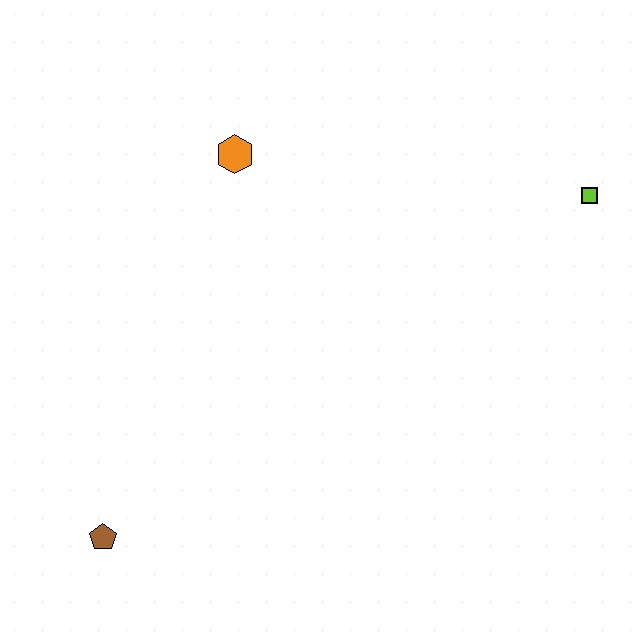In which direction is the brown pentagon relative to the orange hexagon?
The brown pentagon is below the orange hexagon.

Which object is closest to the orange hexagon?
The lime square is closest to the orange hexagon.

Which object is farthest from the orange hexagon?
The brown pentagon is farthest from the orange hexagon.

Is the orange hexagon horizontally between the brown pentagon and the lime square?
Yes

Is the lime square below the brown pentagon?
No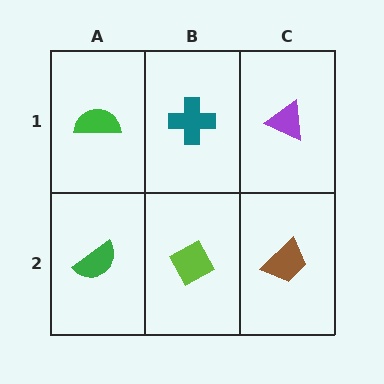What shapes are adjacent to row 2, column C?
A purple triangle (row 1, column C), a lime diamond (row 2, column B).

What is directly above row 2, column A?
A green semicircle.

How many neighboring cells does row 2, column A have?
2.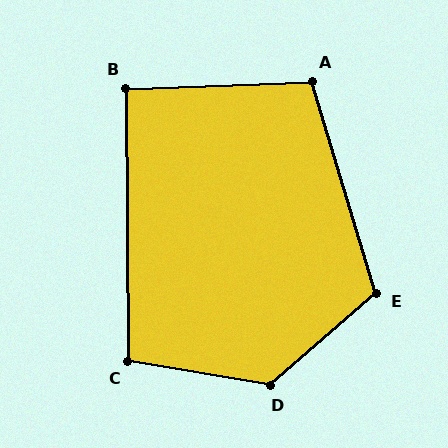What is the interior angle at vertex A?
Approximately 105 degrees (obtuse).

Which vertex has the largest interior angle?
D, at approximately 130 degrees.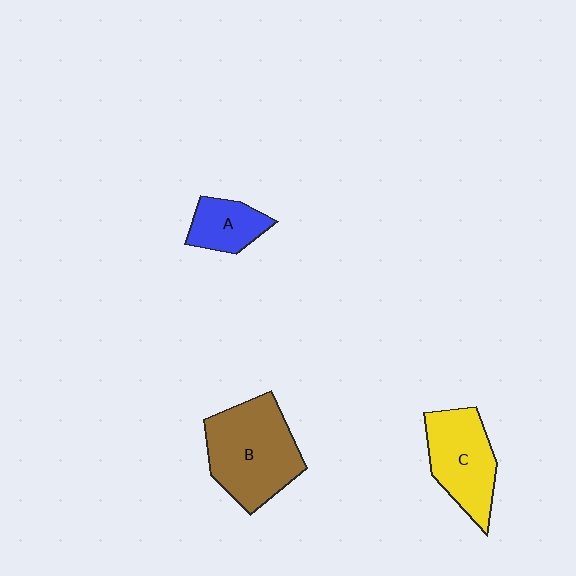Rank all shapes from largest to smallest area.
From largest to smallest: B (brown), C (yellow), A (blue).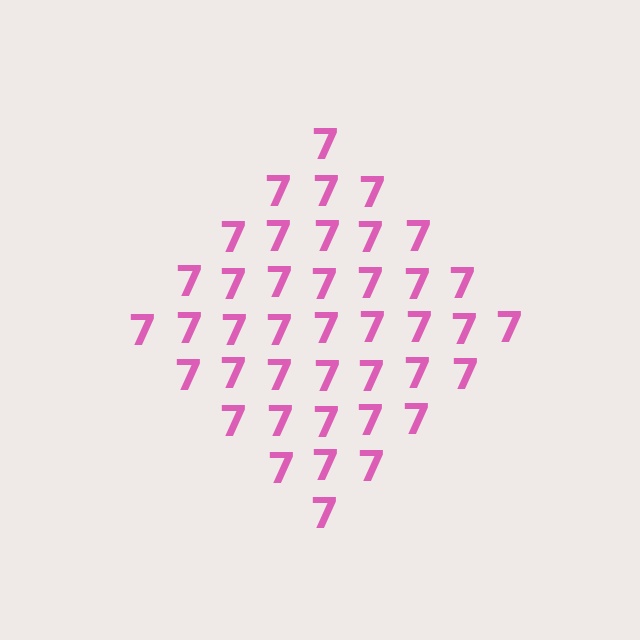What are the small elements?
The small elements are digit 7's.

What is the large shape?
The large shape is a diamond.